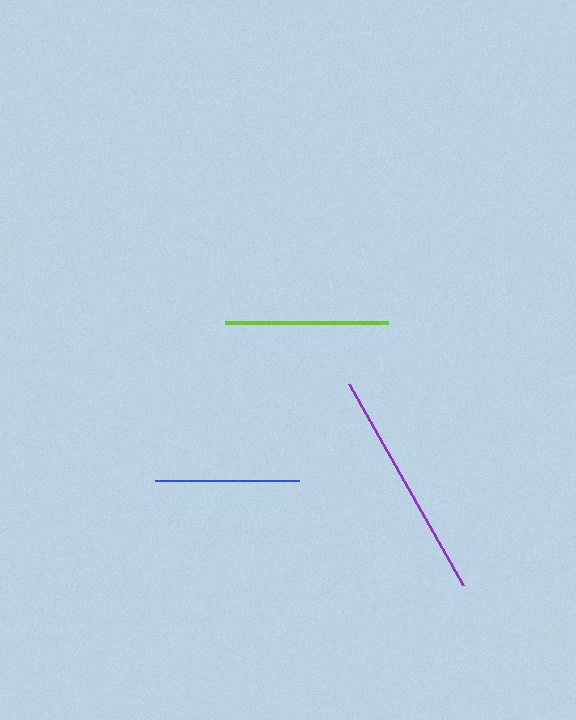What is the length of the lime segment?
The lime segment is approximately 163 pixels long.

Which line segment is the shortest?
The blue line is the shortest at approximately 145 pixels.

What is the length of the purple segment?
The purple segment is approximately 230 pixels long.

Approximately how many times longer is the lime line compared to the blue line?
The lime line is approximately 1.1 times the length of the blue line.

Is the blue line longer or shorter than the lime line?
The lime line is longer than the blue line.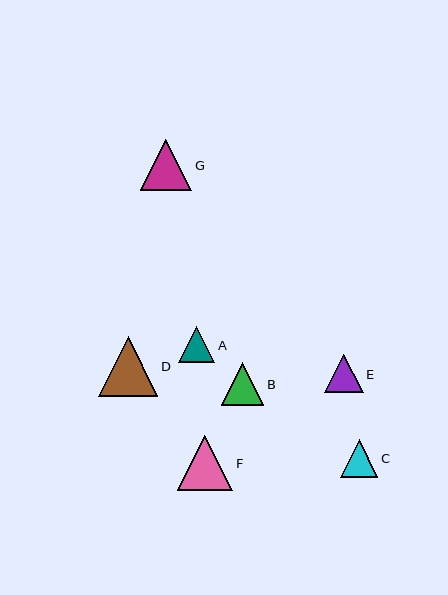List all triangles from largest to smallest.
From largest to smallest: D, F, G, B, E, C, A.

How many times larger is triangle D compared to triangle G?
Triangle D is approximately 1.2 times the size of triangle G.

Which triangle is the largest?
Triangle D is the largest with a size of approximately 59 pixels.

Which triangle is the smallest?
Triangle A is the smallest with a size of approximately 36 pixels.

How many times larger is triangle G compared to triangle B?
Triangle G is approximately 1.2 times the size of triangle B.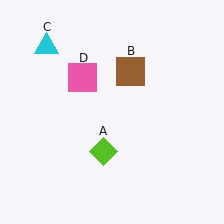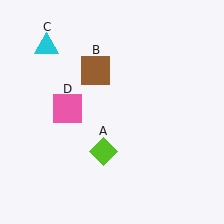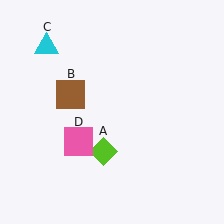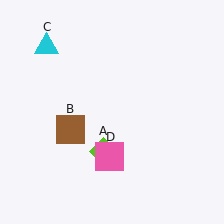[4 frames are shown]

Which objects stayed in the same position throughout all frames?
Lime diamond (object A) and cyan triangle (object C) remained stationary.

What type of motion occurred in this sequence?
The brown square (object B), pink square (object D) rotated counterclockwise around the center of the scene.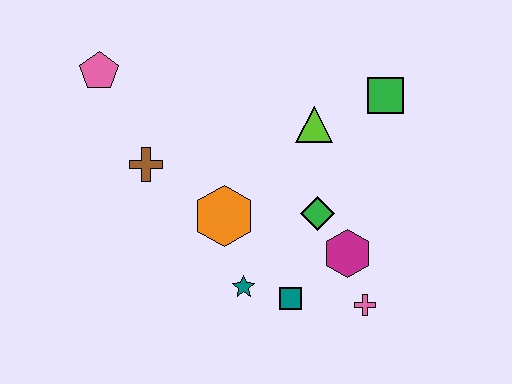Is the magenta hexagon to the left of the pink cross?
Yes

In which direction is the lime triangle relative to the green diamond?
The lime triangle is above the green diamond.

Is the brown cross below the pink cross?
No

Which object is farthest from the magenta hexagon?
The pink pentagon is farthest from the magenta hexagon.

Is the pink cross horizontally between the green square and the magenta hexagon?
Yes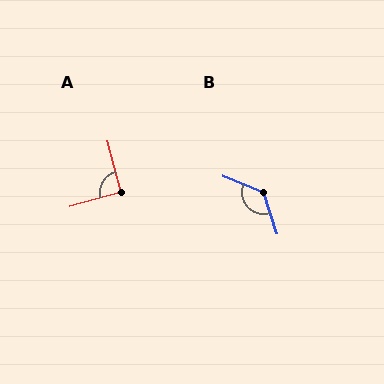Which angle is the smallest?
A, at approximately 91 degrees.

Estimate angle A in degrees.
Approximately 91 degrees.